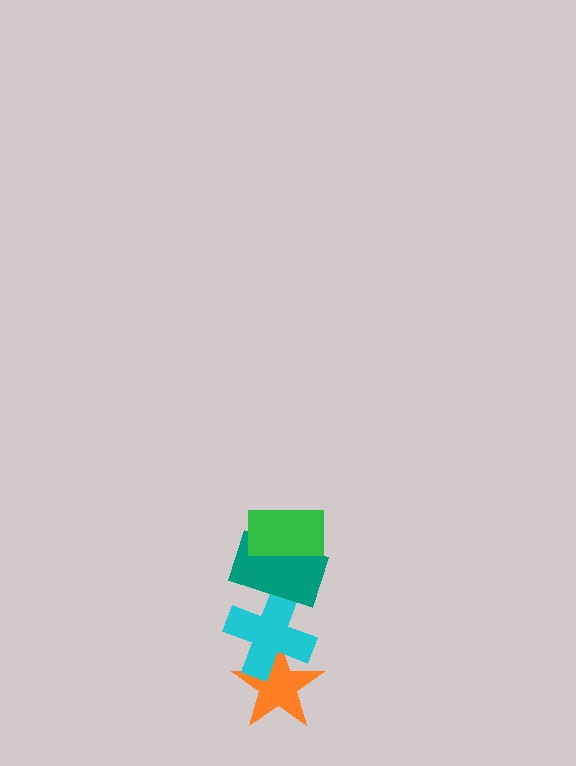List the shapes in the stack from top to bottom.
From top to bottom: the green rectangle, the teal rectangle, the cyan cross, the orange star.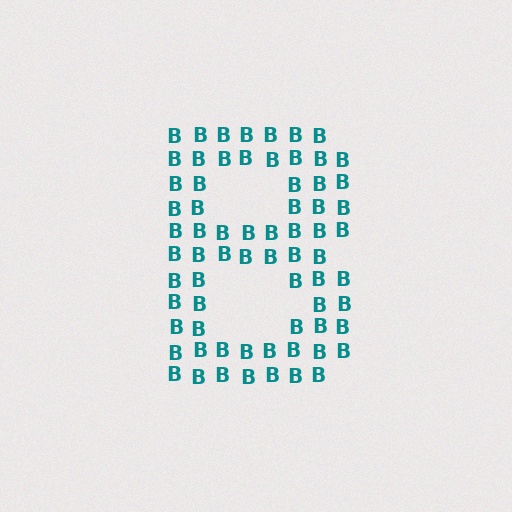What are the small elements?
The small elements are letter B's.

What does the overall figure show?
The overall figure shows the letter B.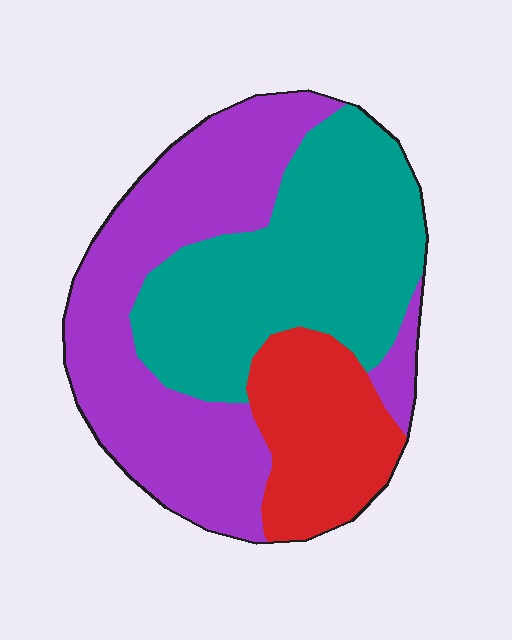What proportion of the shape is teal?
Teal takes up about three eighths (3/8) of the shape.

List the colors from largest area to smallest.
From largest to smallest: purple, teal, red.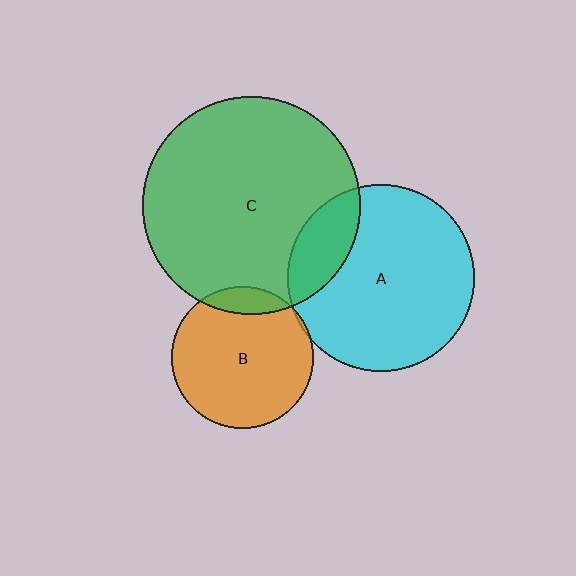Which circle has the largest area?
Circle C (green).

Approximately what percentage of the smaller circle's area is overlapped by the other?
Approximately 20%.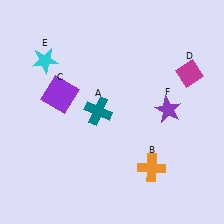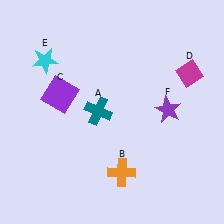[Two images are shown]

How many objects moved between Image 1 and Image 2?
1 object moved between the two images.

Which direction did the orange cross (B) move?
The orange cross (B) moved left.